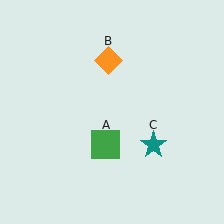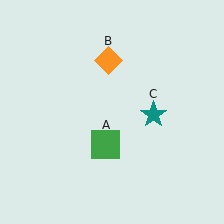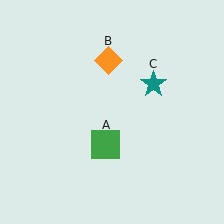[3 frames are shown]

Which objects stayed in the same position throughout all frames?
Green square (object A) and orange diamond (object B) remained stationary.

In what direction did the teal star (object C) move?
The teal star (object C) moved up.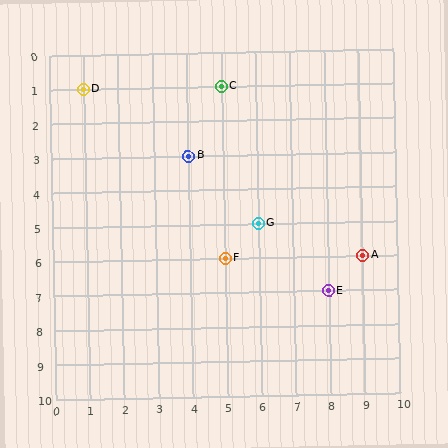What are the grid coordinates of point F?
Point F is at grid coordinates (5, 6).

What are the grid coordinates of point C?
Point C is at grid coordinates (5, 1).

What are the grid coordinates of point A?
Point A is at grid coordinates (9, 6).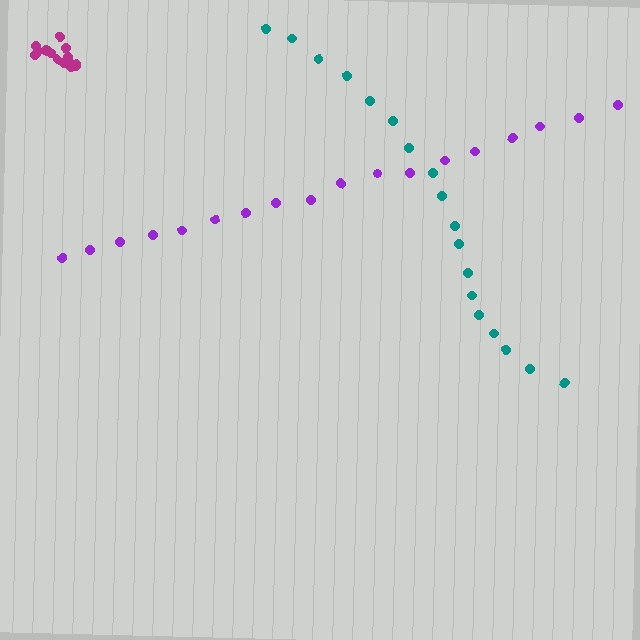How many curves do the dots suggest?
There are 3 distinct paths.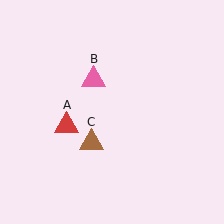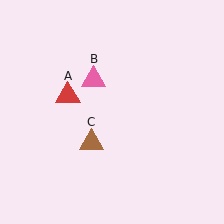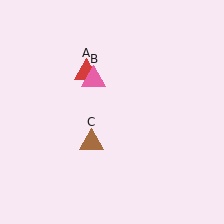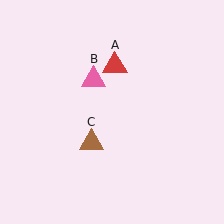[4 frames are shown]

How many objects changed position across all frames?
1 object changed position: red triangle (object A).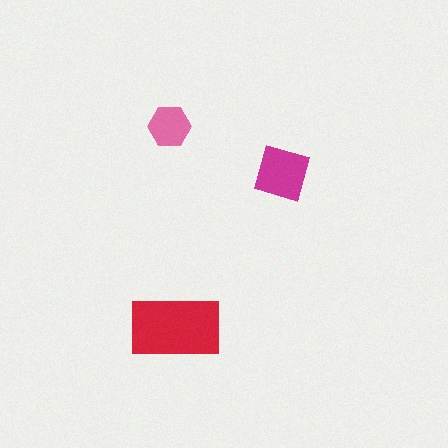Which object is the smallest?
The pink hexagon.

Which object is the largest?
The red rectangle.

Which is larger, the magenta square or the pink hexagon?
The magenta square.